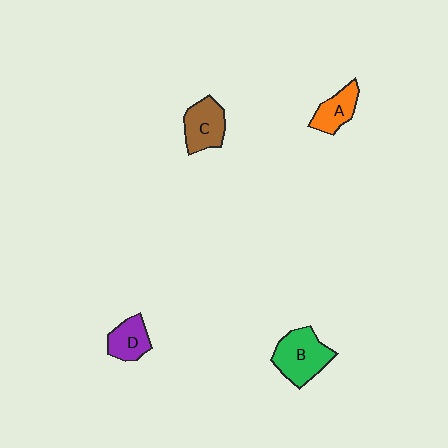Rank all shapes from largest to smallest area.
From largest to smallest: B (green), C (brown), A (orange), D (purple).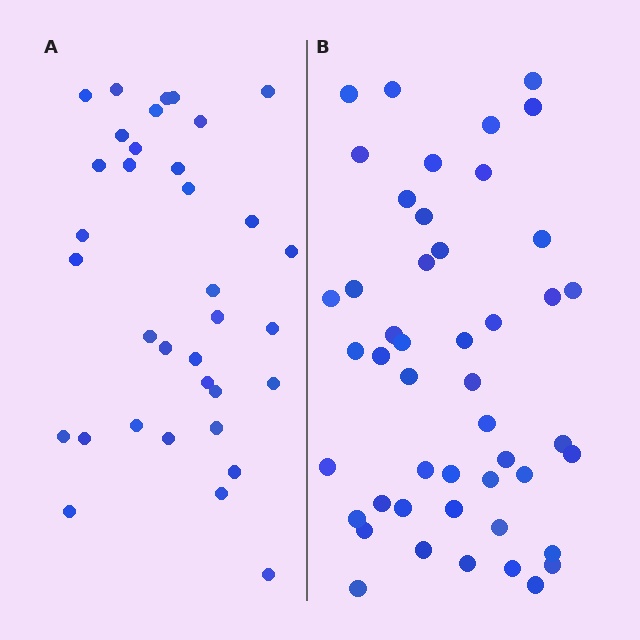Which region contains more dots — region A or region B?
Region B (the right region) has more dots.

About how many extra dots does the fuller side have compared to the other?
Region B has roughly 12 or so more dots than region A.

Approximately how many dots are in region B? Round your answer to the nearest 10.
About 50 dots. (The exact count is 47, which rounds to 50.)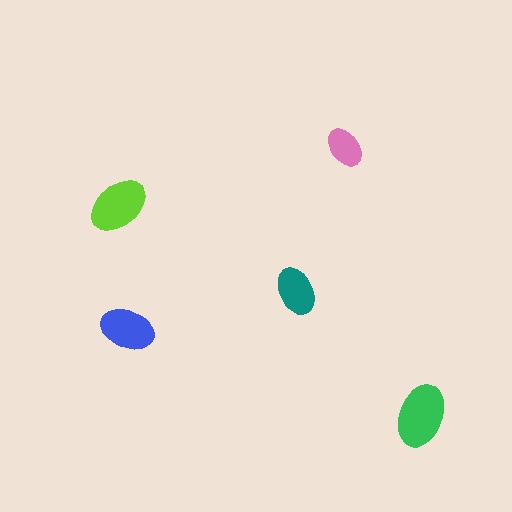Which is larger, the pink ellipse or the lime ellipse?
The lime one.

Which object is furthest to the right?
The green ellipse is rightmost.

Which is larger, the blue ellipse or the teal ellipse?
The blue one.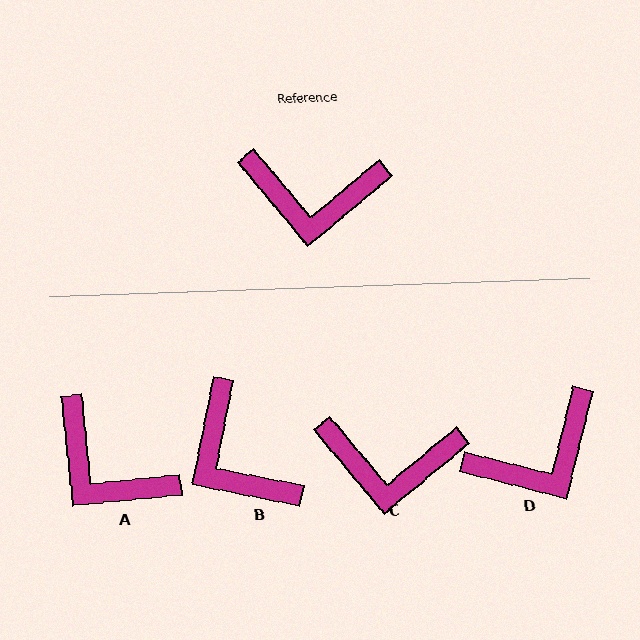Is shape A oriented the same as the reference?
No, it is off by about 34 degrees.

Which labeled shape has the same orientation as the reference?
C.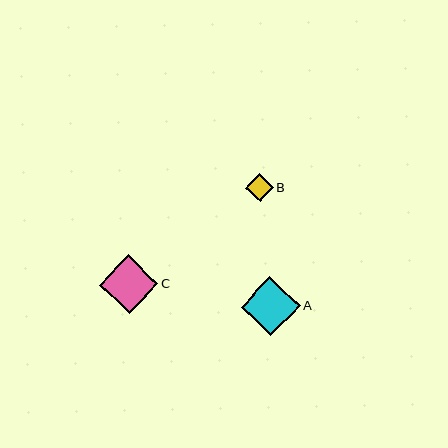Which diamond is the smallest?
Diamond B is the smallest with a size of approximately 28 pixels.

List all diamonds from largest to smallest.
From largest to smallest: C, A, B.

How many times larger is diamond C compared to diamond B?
Diamond C is approximately 2.1 times the size of diamond B.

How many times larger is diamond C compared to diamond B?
Diamond C is approximately 2.1 times the size of diamond B.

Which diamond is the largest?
Diamond C is the largest with a size of approximately 58 pixels.